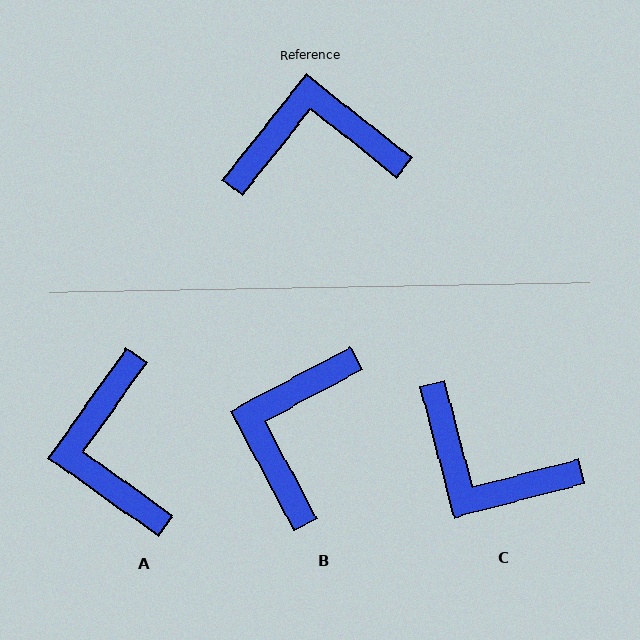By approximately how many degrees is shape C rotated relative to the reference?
Approximately 143 degrees counter-clockwise.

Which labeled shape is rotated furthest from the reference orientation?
C, about 143 degrees away.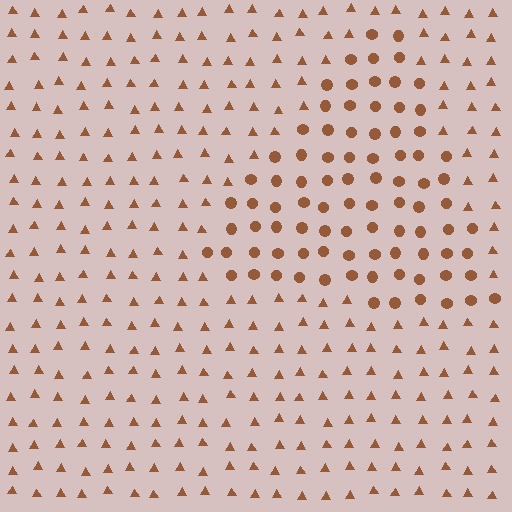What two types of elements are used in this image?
The image uses circles inside the triangle region and triangles outside it.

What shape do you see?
I see a triangle.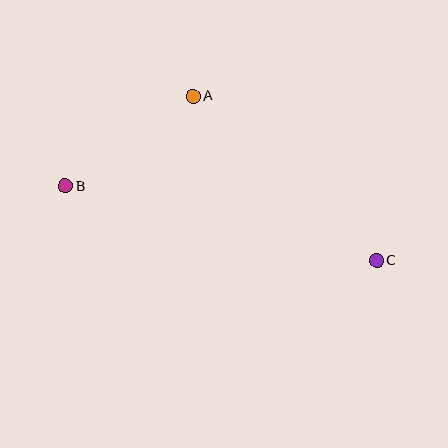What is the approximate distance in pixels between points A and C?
The distance between A and C is approximately 247 pixels.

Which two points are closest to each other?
Points A and B are closest to each other.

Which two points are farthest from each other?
Points B and C are farthest from each other.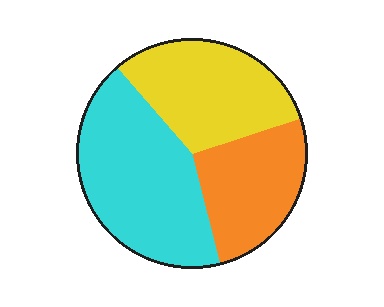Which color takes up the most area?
Cyan, at roughly 45%.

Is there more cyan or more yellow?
Cyan.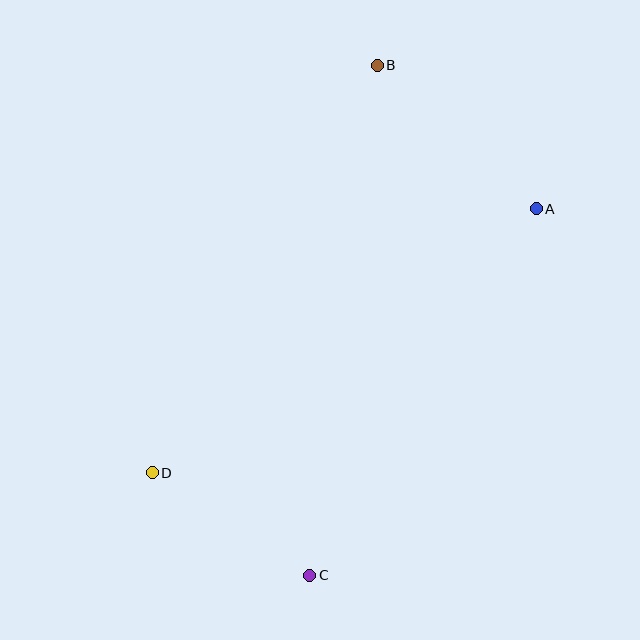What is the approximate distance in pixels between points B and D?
The distance between B and D is approximately 466 pixels.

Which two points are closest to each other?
Points C and D are closest to each other.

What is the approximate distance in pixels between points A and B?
The distance between A and B is approximately 214 pixels.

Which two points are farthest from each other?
Points B and C are farthest from each other.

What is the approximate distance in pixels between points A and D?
The distance between A and D is approximately 466 pixels.